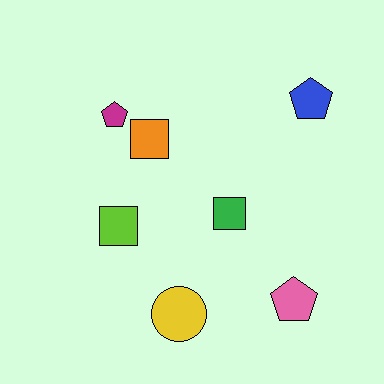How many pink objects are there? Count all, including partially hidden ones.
There is 1 pink object.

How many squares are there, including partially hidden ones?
There are 3 squares.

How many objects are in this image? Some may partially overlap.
There are 7 objects.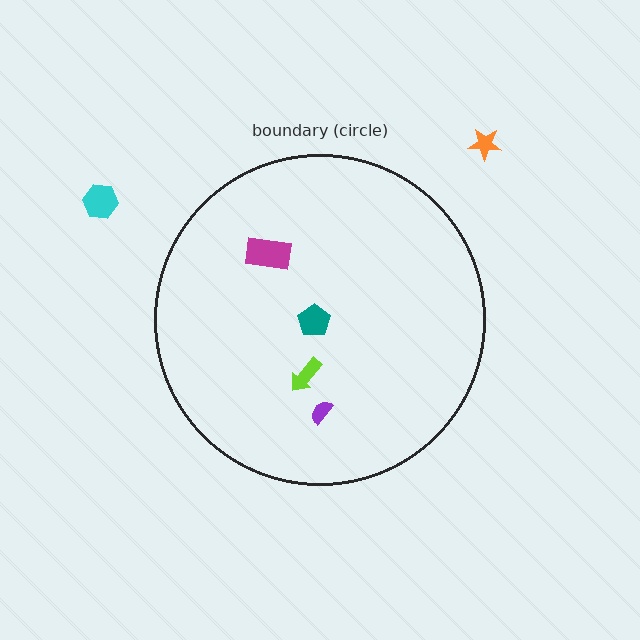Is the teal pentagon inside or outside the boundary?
Inside.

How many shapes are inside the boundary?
4 inside, 2 outside.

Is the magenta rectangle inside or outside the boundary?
Inside.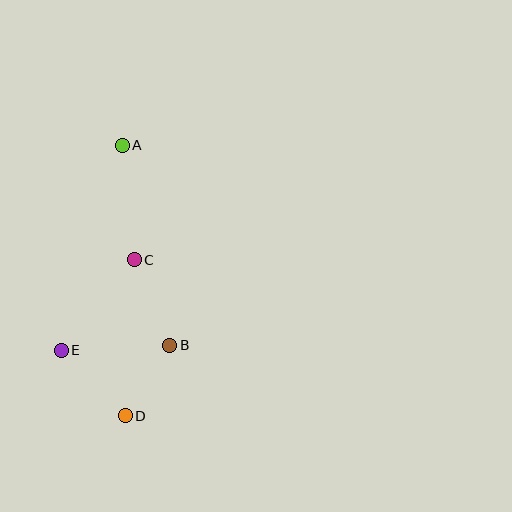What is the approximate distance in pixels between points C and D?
The distance between C and D is approximately 156 pixels.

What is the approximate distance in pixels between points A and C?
The distance between A and C is approximately 115 pixels.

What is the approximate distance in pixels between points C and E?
The distance between C and E is approximately 116 pixels.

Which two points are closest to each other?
Points B and D are closest to each other.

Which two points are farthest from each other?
Points A and D are farthest from each other.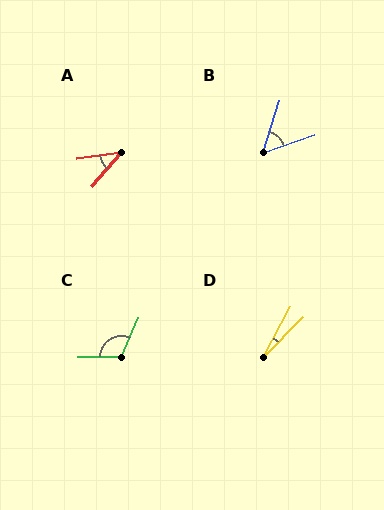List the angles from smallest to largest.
D (16°), A (41°), B (54°), C (114°).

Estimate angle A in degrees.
Approximately 41 degrees.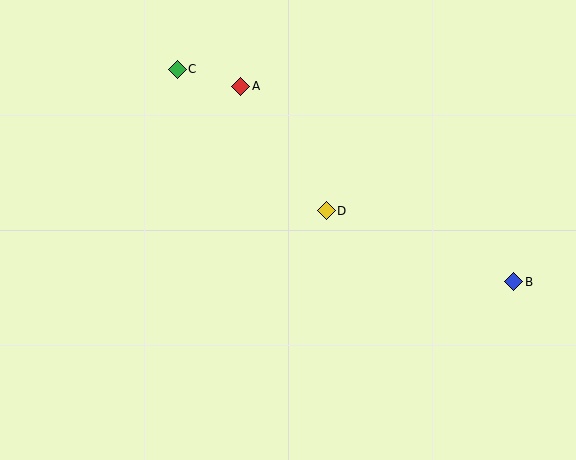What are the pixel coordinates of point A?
Point A is at (241, 86).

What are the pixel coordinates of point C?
Point C is at (177, 69).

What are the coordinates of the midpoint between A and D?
The midpoint between A and D is at (283, 149).